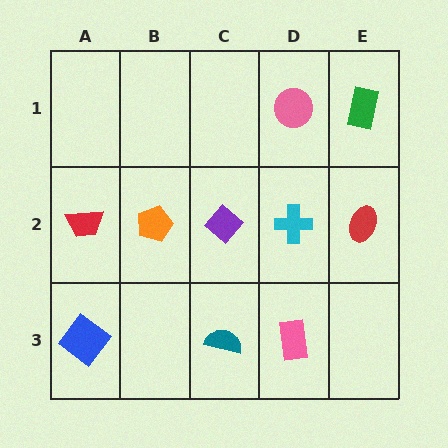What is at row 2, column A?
A red trapezoid.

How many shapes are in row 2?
5 shapes.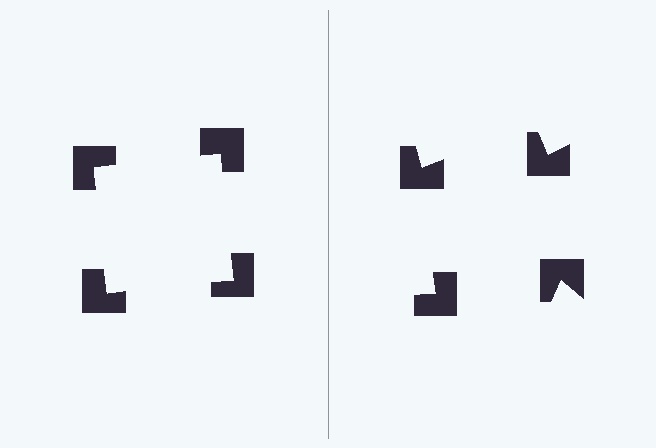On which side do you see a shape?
An illusory square appears on the left side. On the right side the wedge cuts are rotated, so no coherent shape forms.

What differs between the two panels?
The notched squares are positioned identically on both sides; only the wedge orientations differ. On the left they align to a square; on the right they are misaligned.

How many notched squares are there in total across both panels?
8 — 4 on each side.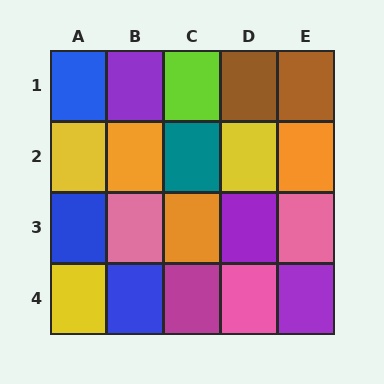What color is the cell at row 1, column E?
Brown.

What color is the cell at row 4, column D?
Pink.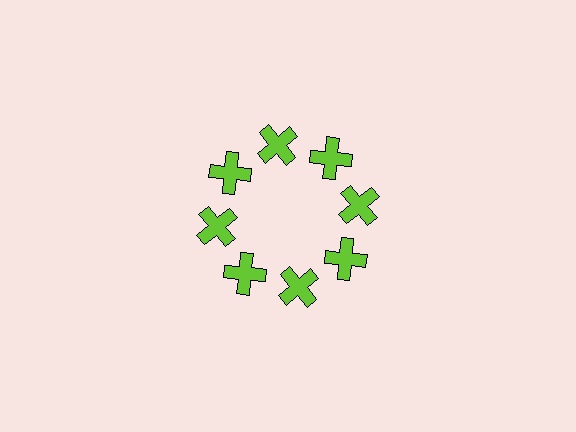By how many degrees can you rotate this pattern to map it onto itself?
The pattern maps onto itself every 45 degrees of rotation.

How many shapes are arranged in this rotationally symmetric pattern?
There are 8 shapes, arranged in 8 groups of 1.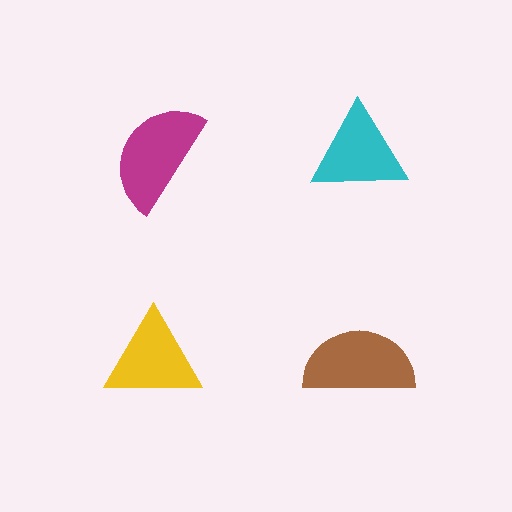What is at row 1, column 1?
A magenta semicircle.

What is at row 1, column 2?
A cyan triangle.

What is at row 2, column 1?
A yellow triangle.